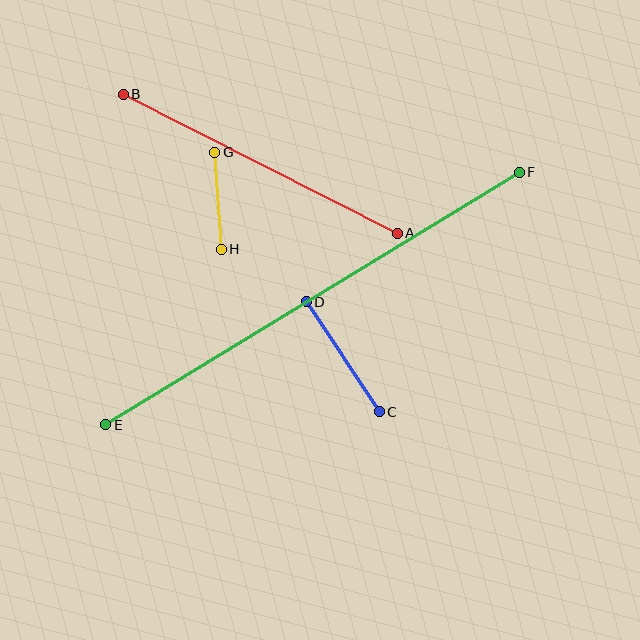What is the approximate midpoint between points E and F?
The midpoint is at approximately (312, 299) pixels.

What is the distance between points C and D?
The distance is approximately 132 pixels.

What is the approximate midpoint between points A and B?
The midpoint is at approximately (260, 164) pixels.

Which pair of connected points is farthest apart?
Points E and F are farthest apart.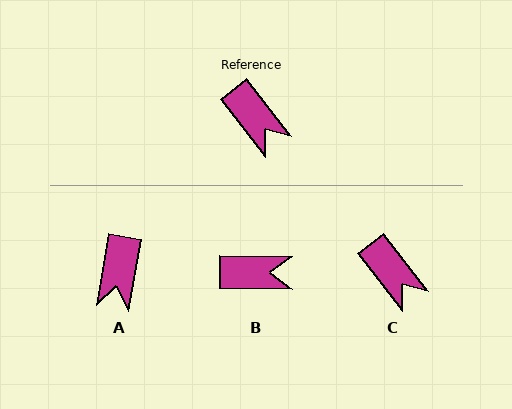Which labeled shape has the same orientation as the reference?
C.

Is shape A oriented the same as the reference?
No, it is off by about 48 degrees.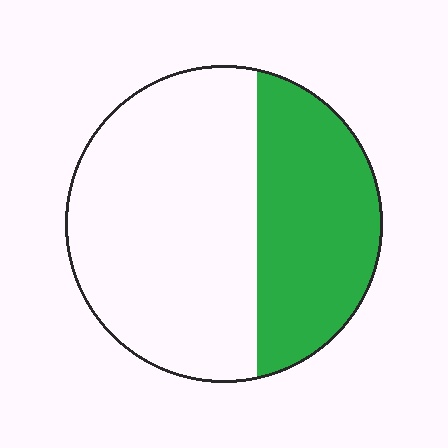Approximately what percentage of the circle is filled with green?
Approximately 35%.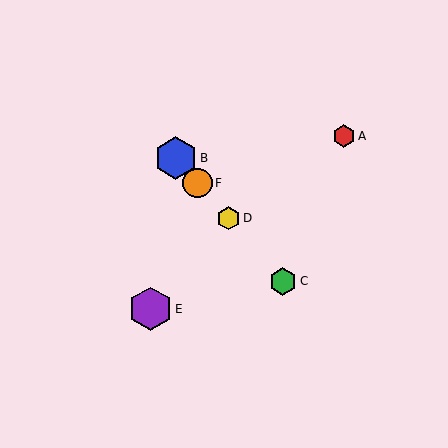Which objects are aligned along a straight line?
Objects B, C, D, F are aligned along a straight line.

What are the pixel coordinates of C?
Object C is at (283, 281).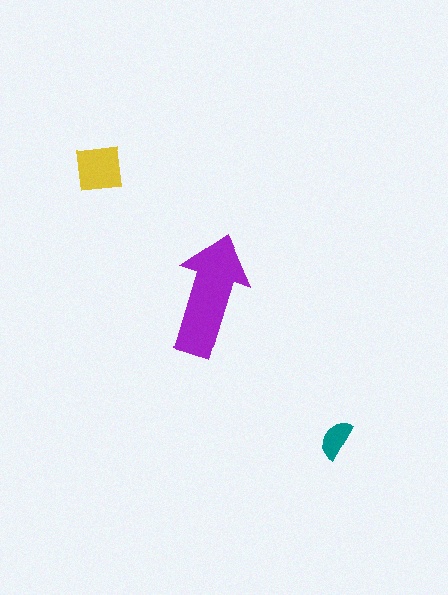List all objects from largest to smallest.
The purple arrow, the yellow square, the teal semicircle.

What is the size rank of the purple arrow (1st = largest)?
1st.